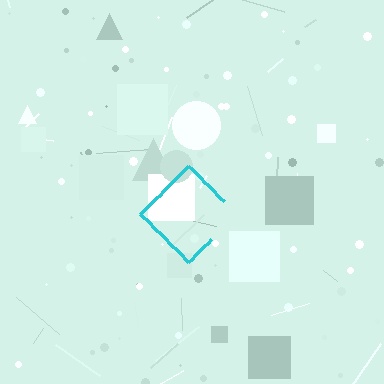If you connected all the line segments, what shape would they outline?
They would outline a diamond.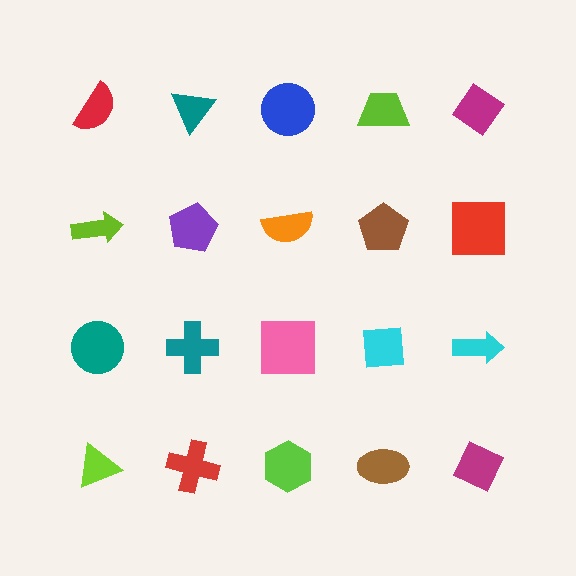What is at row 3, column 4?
A cyan square.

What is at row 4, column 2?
A red cross.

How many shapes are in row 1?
5 shapes.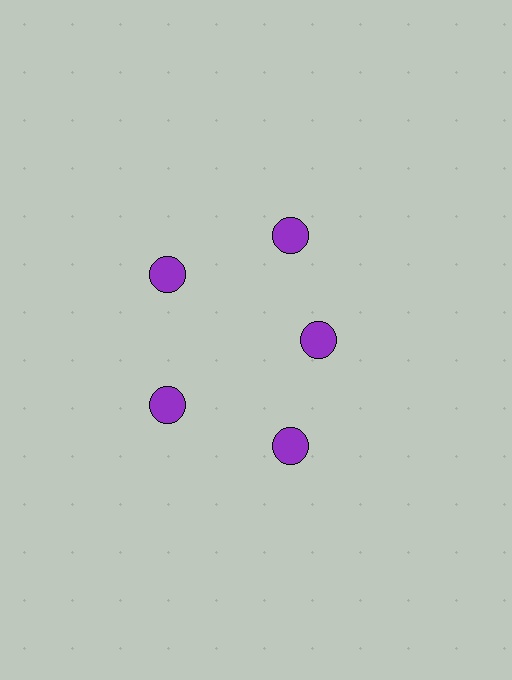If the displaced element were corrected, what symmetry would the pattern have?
It would have 5-fold rotational symmetry — the pattern would map onto itself every 72 degrees.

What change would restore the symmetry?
The symmetry would be restored by moving it outward, back onto the ring so that all 5 circles sit at equal angles and equal distance from the center.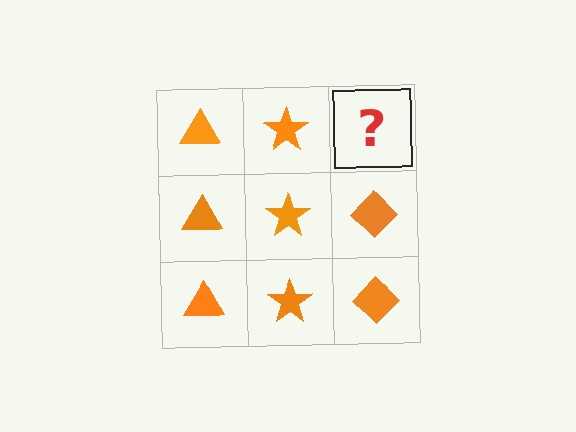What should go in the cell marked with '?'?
The missing cell should contain an orange diamond.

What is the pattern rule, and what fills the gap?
The rule is that each column has a consistent shape. The gap should be filled with an orange diamond.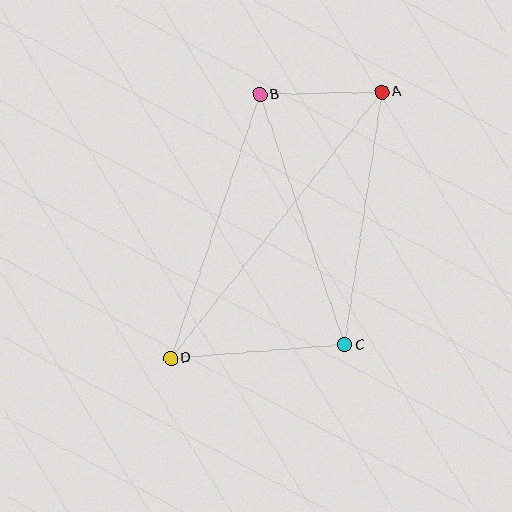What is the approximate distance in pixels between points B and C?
The distance between B and C is approximately 264 pixels.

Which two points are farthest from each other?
Points A and D are farthest from each other.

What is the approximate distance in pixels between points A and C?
The distance between A and C is approximately 255 pixels.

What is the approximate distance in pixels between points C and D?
The distance between C and D is approximately 175 pixels.